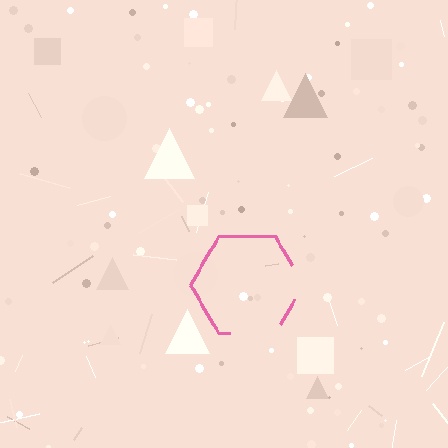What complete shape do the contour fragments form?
The contour fragments form a hexagon.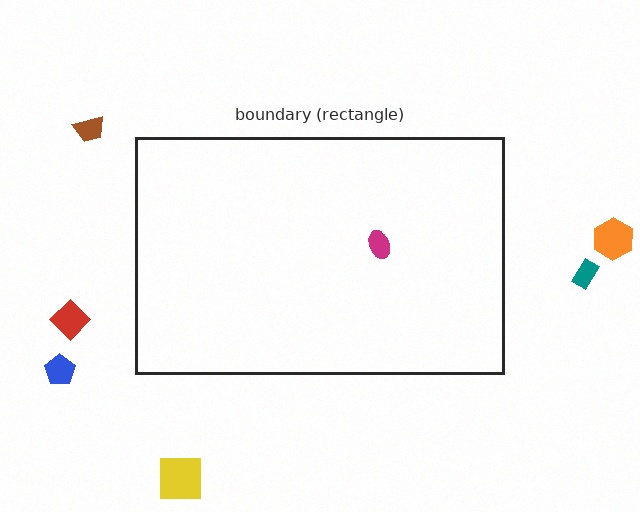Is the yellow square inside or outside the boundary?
Outside.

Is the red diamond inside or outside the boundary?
Outside.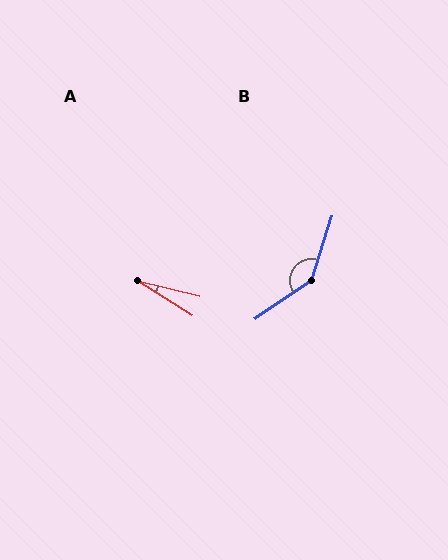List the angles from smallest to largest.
A (18°), B (143°).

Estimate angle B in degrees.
Approximately 143 degrees.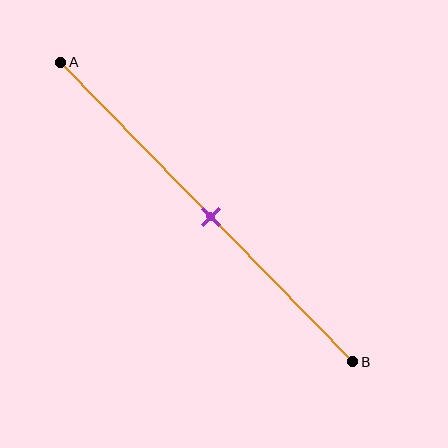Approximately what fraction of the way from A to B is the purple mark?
The purple mark is approximately 50% of the way from A to B.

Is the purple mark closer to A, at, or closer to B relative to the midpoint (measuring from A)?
The purple mark is approximately at the midpoint of segment AB.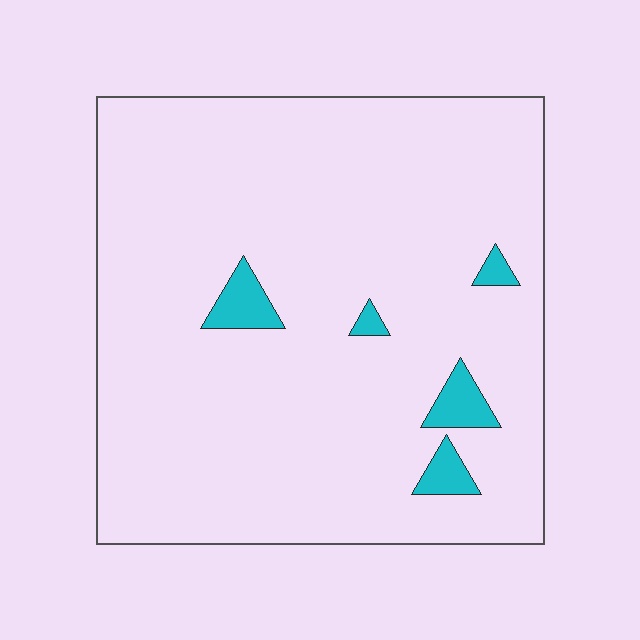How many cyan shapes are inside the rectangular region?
5.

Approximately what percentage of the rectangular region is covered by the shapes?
Approximately 5%.